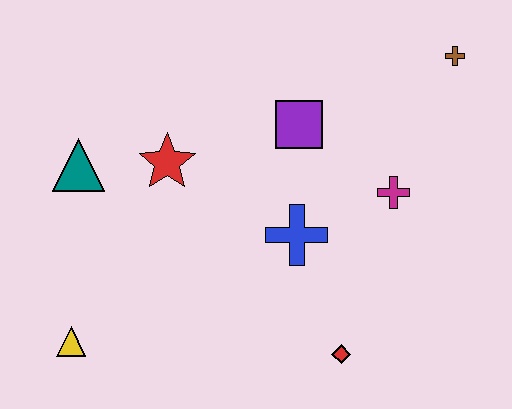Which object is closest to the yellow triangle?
The teal triangle is closest to the yellow triangle.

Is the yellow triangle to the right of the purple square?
No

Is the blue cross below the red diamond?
No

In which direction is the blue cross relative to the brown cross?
The blue cross is below the brown cross.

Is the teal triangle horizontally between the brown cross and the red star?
No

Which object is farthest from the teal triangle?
The brown cross is farthest from the teal triangle.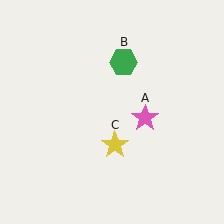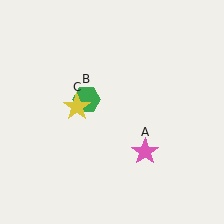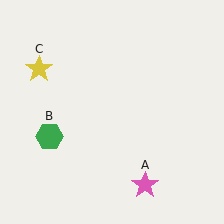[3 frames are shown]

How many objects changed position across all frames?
3 objects changed position: pink star (object A), green hexagon (object B), yellow star (object C).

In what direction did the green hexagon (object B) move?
The green hexagon (object B) moved down and to the left.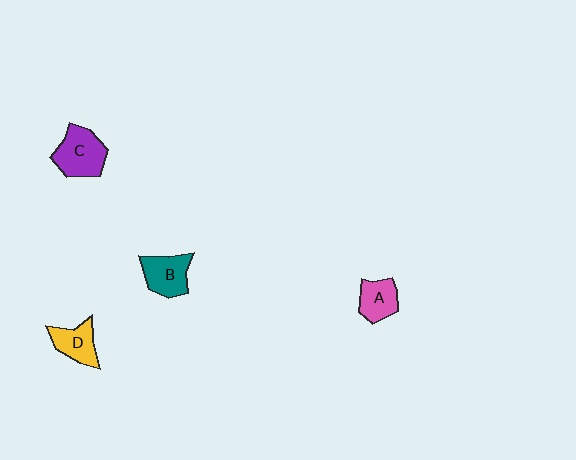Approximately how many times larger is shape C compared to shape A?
Approximately 1.5 times.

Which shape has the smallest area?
Shape A (pink).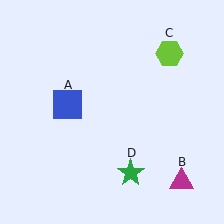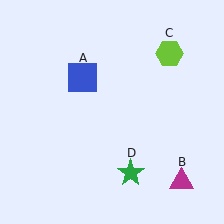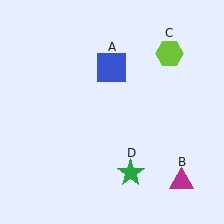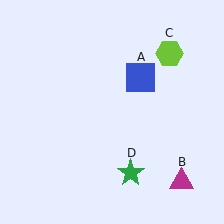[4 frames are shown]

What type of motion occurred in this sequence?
The blue square (object A) rotated clockwise around the center of the scene.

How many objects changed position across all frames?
1 object changed position: blue square (object A).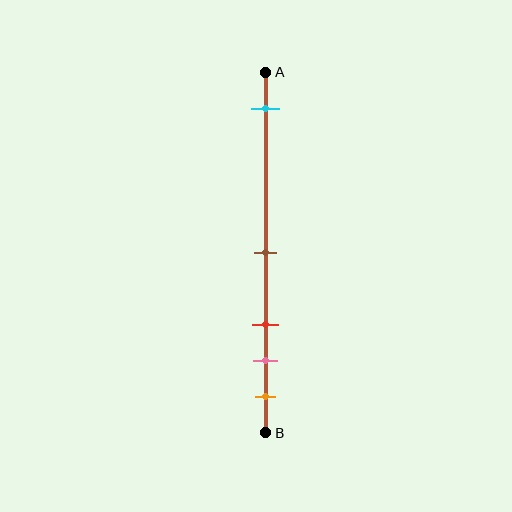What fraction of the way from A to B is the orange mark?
The orange mark is approximately 90% (0.9) of the way from A to B.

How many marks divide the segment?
There are 5 marks dividing the segment.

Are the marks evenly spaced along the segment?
No, the marks are not evenly spaced.